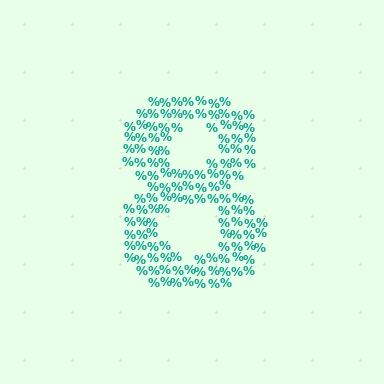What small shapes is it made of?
It is made of small percent signs.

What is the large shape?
The large shape is the digit 8.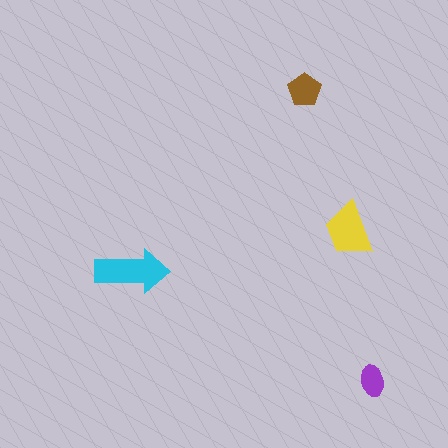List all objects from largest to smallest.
The cyan arrow, the yellow trapezoid, the brown pentagon, the purple ellipse.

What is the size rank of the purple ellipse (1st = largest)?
4th.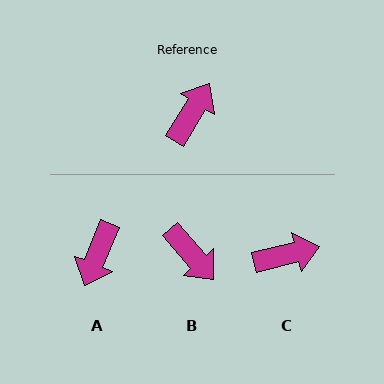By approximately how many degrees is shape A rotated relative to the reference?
Approximately 171 degrees clockwise.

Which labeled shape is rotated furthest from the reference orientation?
A, about 171 degrees away.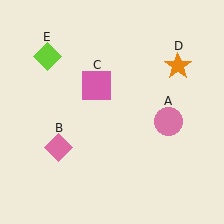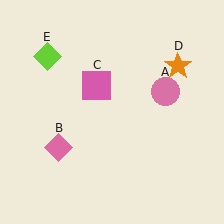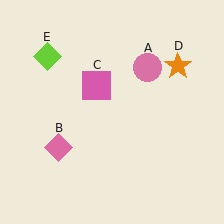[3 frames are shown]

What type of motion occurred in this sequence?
The pink circle (object A) rotated counterclockwise around the center of the scene.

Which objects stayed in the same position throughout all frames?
Pink diamond (object B) and pink square (object C) and orange star (object D) and lime diamond (object E) remained stationary.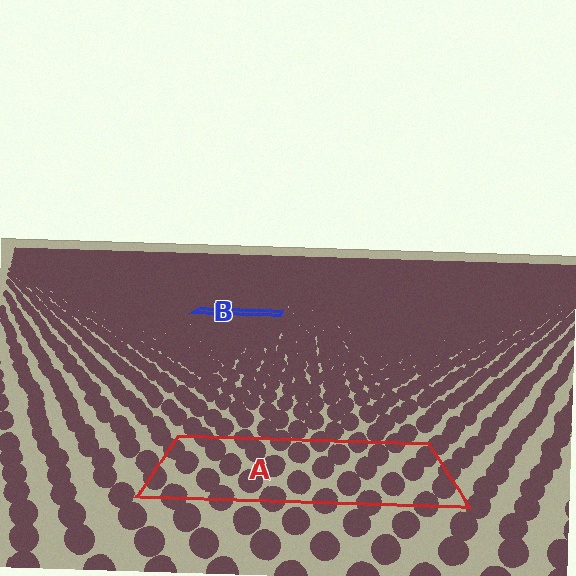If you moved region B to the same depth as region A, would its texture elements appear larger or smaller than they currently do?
They would appear larger. At a closer depth, the same texture elements are projected at a bigger on-screen size.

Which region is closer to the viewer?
Region A is closer. The texture elements there are larger and more spread out.